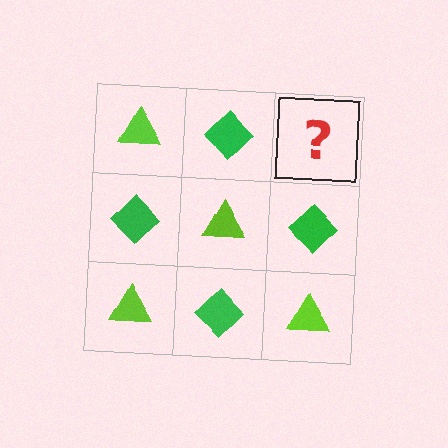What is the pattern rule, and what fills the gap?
The rule is that it alternates lime triangle and green diamond in a checkerboard pattern. The gap should be filled with a lime triangle.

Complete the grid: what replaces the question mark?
The question mark should be replaced with a lime triangle.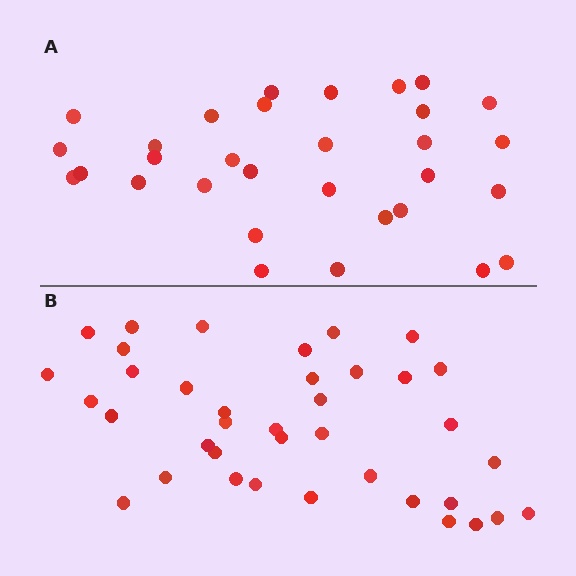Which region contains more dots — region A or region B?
Region B (the bottom region) has more dots.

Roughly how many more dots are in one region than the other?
Region B has roughly 8 or so more dots than region A.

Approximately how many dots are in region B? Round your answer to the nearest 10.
About 40 dots. (The exact count is 38, which rounds to 40.)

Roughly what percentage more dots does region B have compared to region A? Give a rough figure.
About 25% more.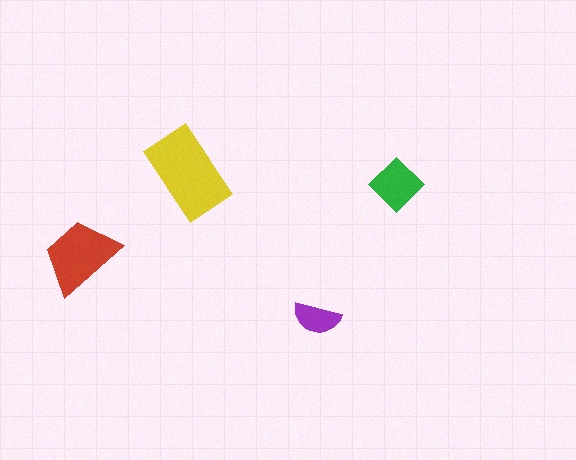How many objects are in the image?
There are 4 objects in the image.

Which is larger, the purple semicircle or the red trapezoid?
The red trapezoid.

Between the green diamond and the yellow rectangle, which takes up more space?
The yellow rectangle.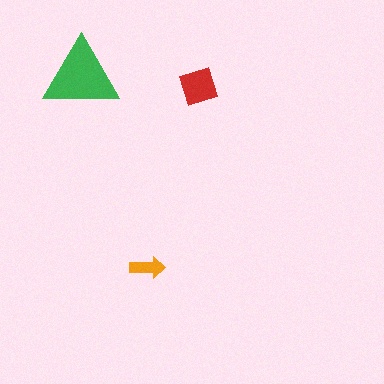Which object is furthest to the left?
The green triangle is leftmost.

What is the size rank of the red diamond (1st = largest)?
2nd.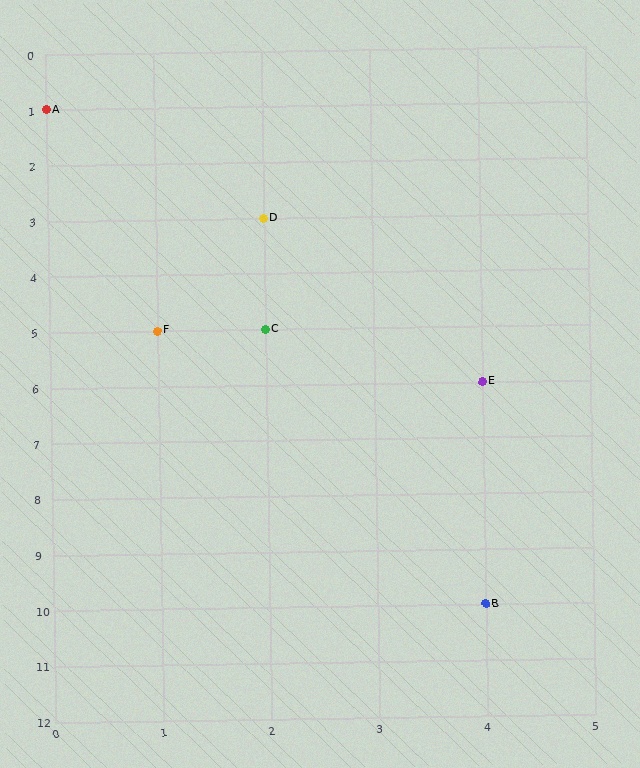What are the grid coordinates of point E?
Point E is at grid coordinates (4, 6).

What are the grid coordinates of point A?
Point A is at grid coordinates (0, 1).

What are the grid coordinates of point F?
Point F is at grid coordinates (1, 5).